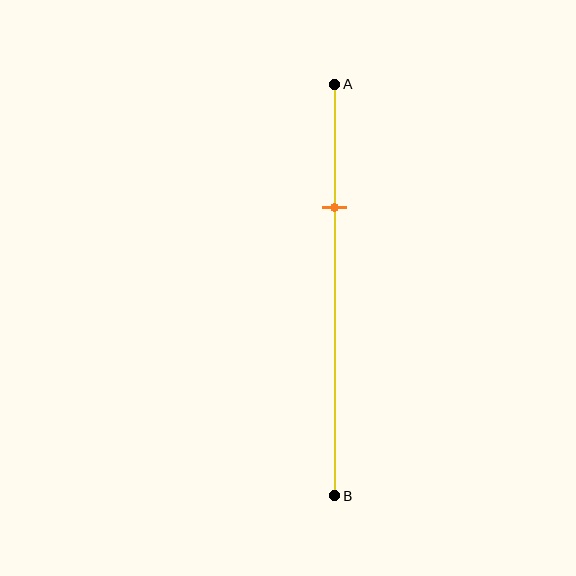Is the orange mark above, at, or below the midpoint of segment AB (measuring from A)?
The orange mark is above the midpoint of segment AB.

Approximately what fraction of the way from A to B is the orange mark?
The orange mark is approximately 30% of the way from A to B.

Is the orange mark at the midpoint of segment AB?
No, the mark is at about 30% from A, not at the 50% midpoint.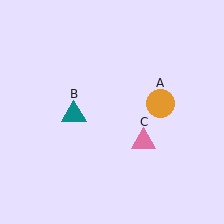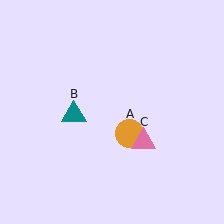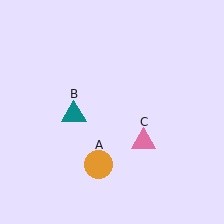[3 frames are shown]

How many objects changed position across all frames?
1 object changed position: orange circle (object A).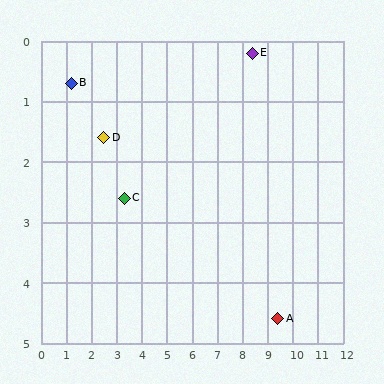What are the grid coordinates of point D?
Point D is at approximately (2.5, 1.6).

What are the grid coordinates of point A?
Point A is at approximately (9.4, 4.6).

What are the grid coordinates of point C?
Point C is at approximately (3.3, 2.6).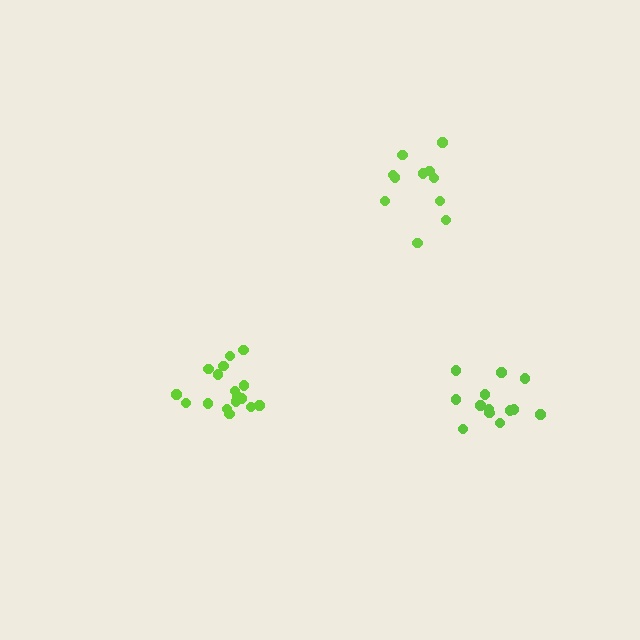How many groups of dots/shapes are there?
There are 3 groups.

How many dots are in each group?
Group 1: 11 dots, Group 2: 13 dots, Group 3: 17 dots (41 total).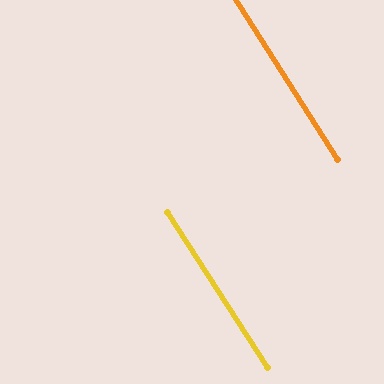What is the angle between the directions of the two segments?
Approximately 0 degrees.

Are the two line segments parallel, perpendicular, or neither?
Parallel — their directions differ by only 0.5°.